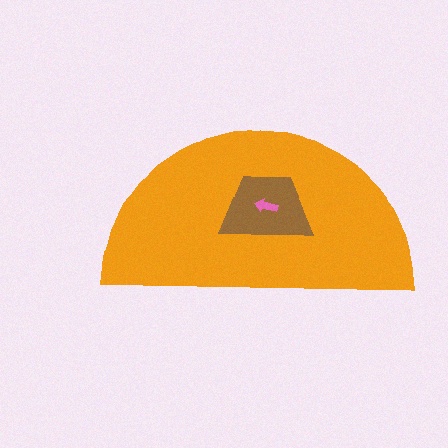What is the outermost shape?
The orange semicircle.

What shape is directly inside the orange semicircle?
The brown trapezoid.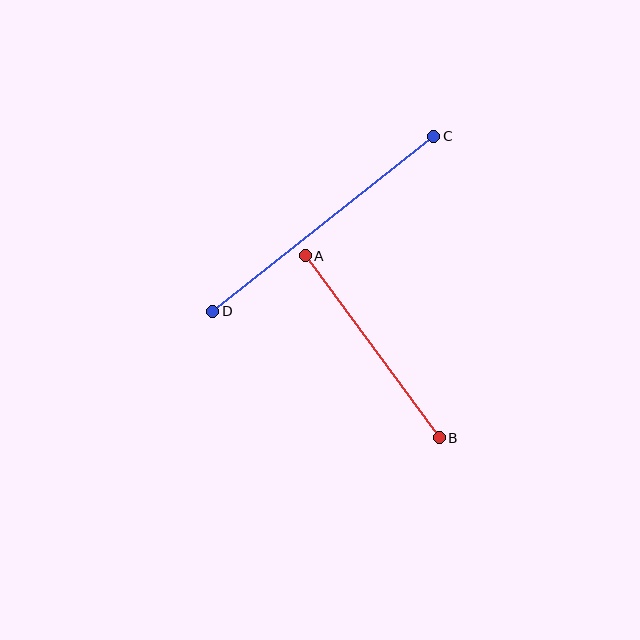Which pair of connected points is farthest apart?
Points C and D are farthest apart.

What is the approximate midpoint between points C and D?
The midpoint is at approximately (323, 224) pixels.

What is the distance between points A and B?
The distance is approximately 226 pixels.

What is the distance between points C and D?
The distance is approximately 282 pixels.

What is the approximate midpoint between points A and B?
The midpoint is at approximately (372, 347) pixels.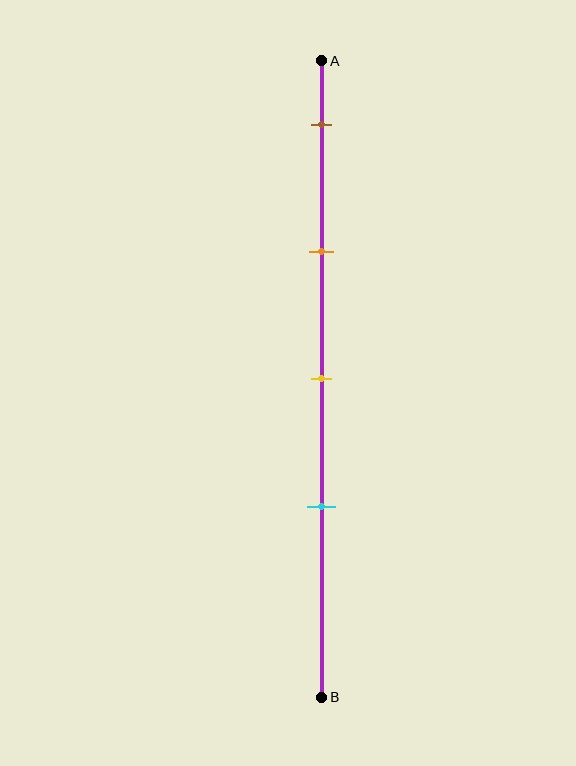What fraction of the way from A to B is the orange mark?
The orange mark is approximately 30% (0.3) of the way from A to B.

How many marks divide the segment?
There are 4 marks dividing the segment.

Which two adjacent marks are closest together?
The yellow and cyan marks are the closest adjacent pair.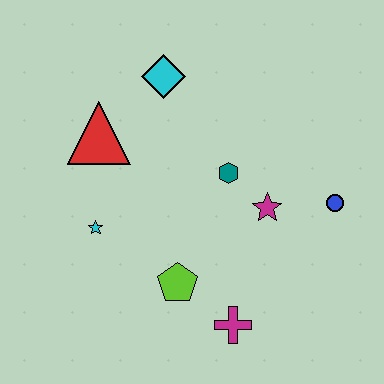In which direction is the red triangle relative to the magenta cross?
The red triangle is above the magenta cross.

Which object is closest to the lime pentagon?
The magenta cross is closest to the lime pentagon.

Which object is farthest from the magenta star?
The red triangle is farthest from the magenta star.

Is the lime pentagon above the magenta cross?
Yes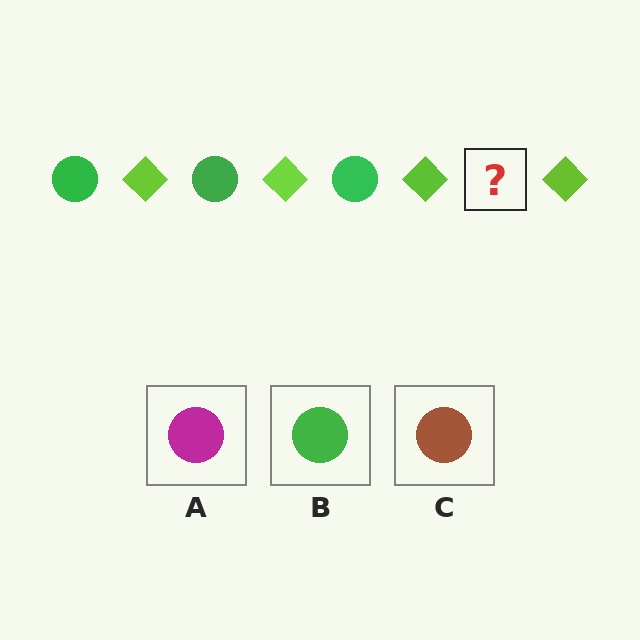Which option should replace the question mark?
Option B.